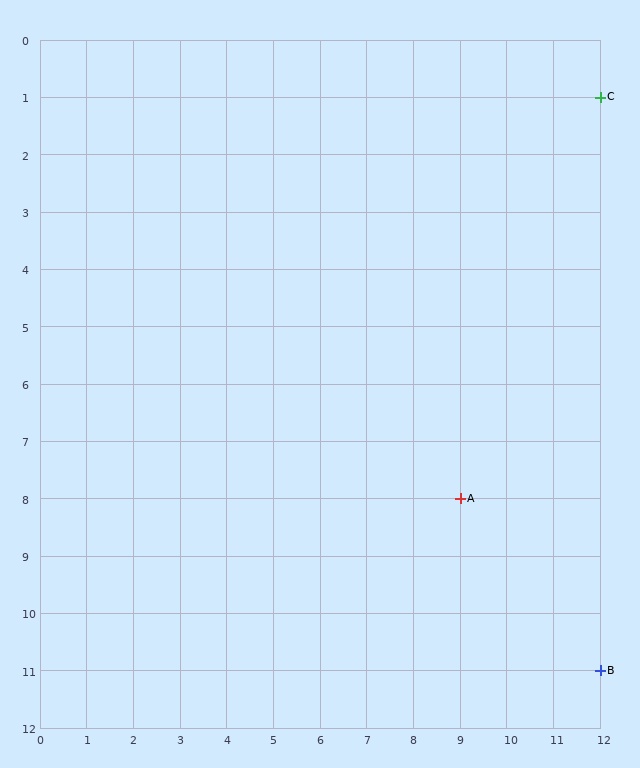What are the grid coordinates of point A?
Point A is at grid coordinates (9, 8).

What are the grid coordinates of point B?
Point B is at grid coordinates (12, 11).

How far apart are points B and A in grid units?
Points B and A are 3 columns and 3 rows apart (about 4.2 grid units diagonally).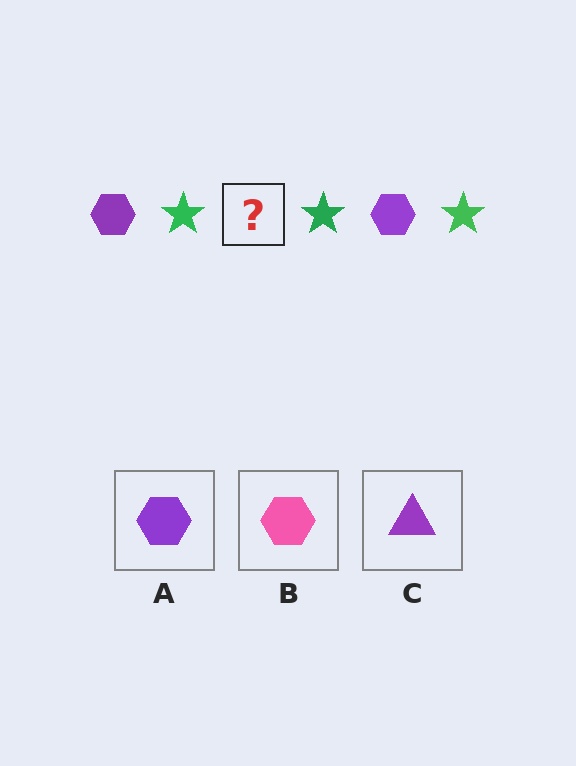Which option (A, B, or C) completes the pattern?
A.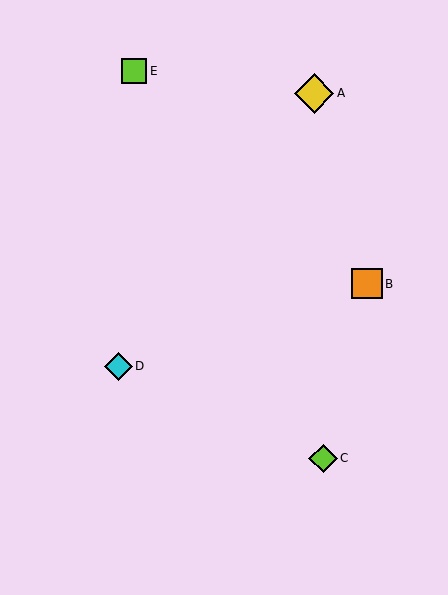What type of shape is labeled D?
Shape D is a cyan diamond.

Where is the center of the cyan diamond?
The center of the cyan diamond is at (118, 366).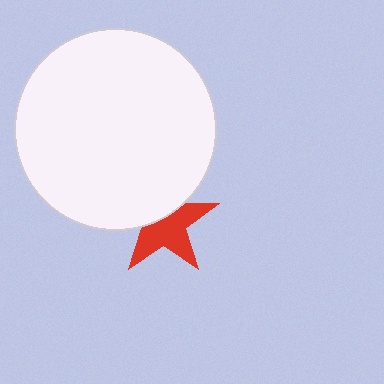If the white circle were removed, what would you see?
You would see the complete red star.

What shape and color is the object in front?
The object in front is a white circle.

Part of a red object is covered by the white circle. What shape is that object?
It is a star.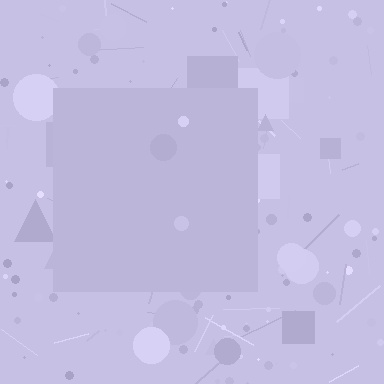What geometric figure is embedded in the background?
A square is embedded in the background.